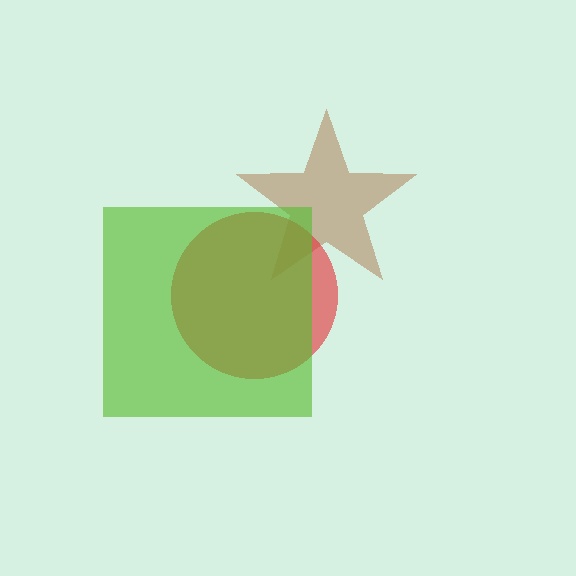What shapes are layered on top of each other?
The layered shapes are: a brown star, a red circle, a lime square.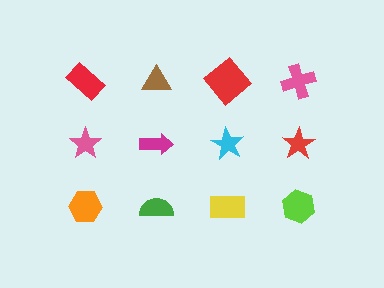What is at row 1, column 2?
A brown triangle.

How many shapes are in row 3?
4 shapes.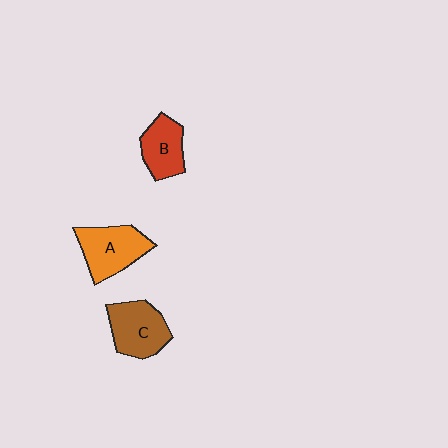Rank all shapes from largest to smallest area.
From largest to smallest: A (orange), C (brown), B (red).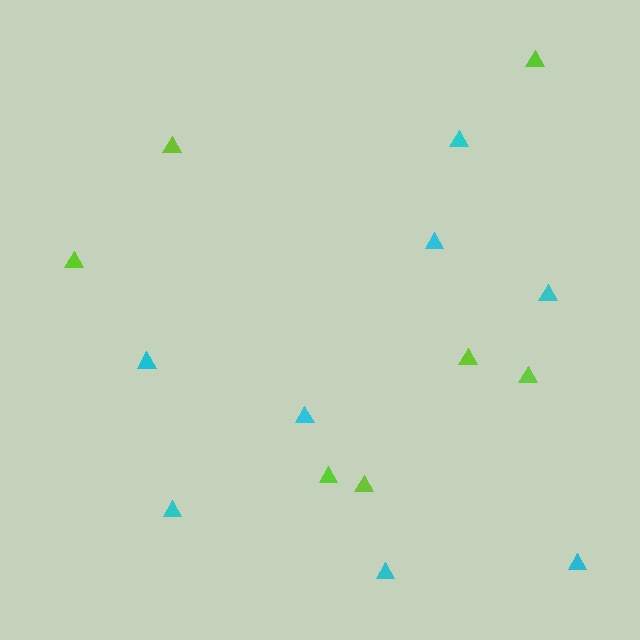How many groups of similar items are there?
There are 2 groups: one group of lime triangles (7) and one group of cyan triangles (8).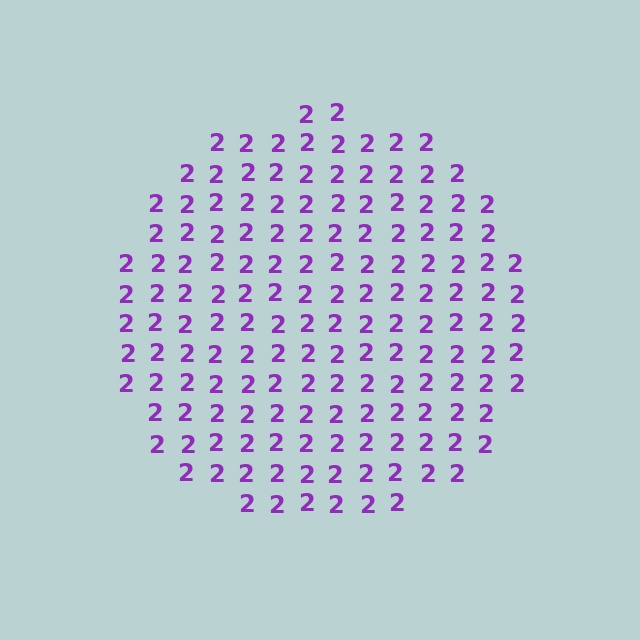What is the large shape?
The large shape is a circle.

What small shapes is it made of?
It is made of small digit 2's.